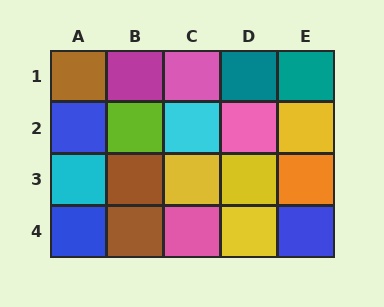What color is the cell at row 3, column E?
Orange.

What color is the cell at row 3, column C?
Yellow.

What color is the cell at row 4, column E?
Blue.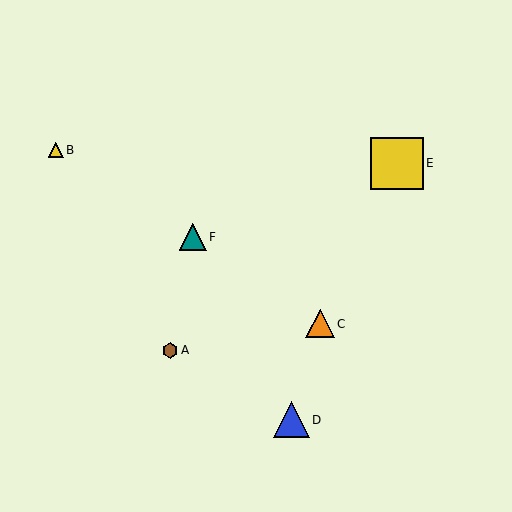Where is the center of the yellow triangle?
The center of the yellow triangle is at (56, 150).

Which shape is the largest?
The yellow square (labeled E) is the largest.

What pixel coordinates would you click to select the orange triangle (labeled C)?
Click at (320, 324) to select the orange triangle C.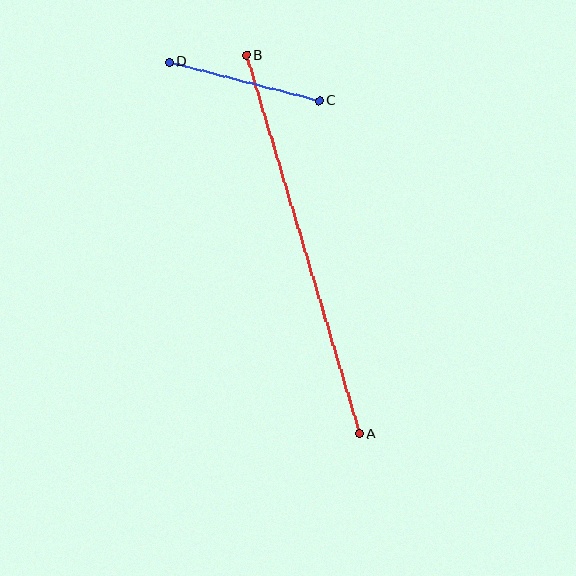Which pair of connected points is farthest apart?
Points A and B are farthest apart.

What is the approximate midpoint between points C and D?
The midpoint is at approximately (244, 81) pixels.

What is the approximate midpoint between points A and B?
The midpoint is at approximately (303, 245) pixels.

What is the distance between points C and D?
The distance is approximately 155 pixels.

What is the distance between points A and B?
The distance is approximately 395 pixels.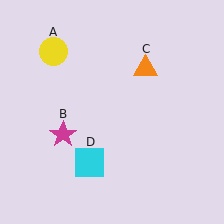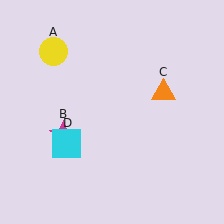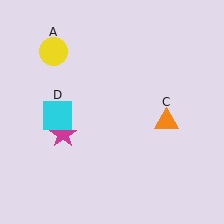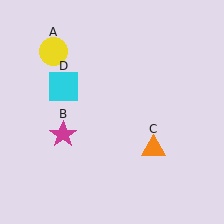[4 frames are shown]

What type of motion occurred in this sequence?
The orange triangle (object C), cyan square (object D) rotated clockwise around the center of the scene.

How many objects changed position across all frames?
2 objects changed position: orange triangle (object C), cyan square (object D).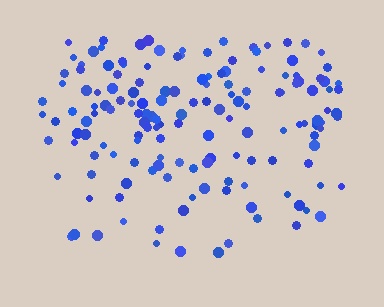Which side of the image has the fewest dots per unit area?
The bottom.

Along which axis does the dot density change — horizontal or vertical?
Vertical.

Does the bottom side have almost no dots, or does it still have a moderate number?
Still a moderate number, just noticeably fewer than the top.